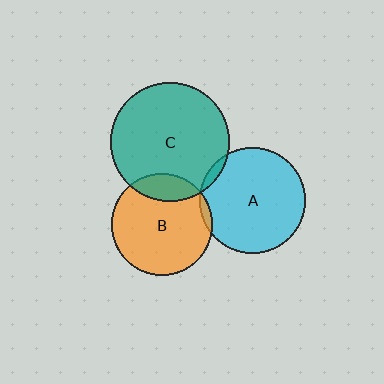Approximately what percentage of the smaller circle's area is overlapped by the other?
Approximately 5%.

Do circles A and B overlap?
Yes.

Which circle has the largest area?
Circle C (teal).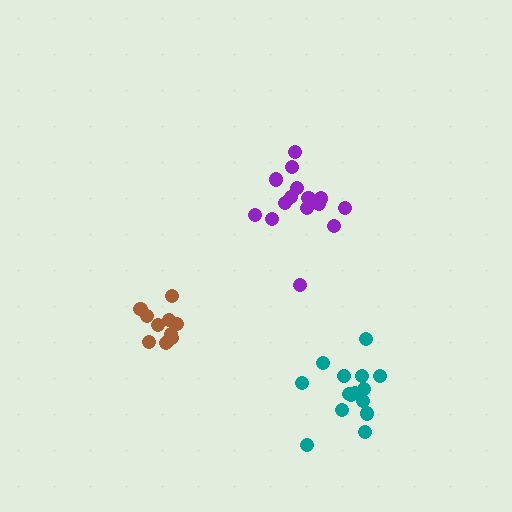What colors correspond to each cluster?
The clusters are colored: purple, teal, brown.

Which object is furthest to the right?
The teal cluster is rightmost.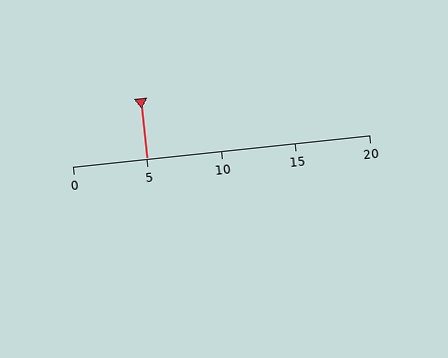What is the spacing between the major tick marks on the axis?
The major ticks are spaced 5 apart.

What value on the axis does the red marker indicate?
The marker indicates approximately 5.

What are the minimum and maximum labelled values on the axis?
The axis runs from 0 to 20.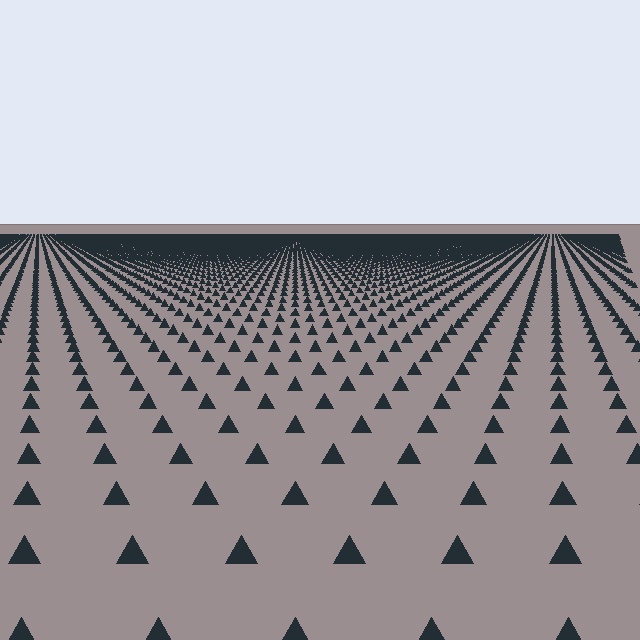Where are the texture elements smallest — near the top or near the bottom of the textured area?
Near the top.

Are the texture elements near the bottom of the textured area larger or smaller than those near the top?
Larger. Near the bottom, elements are closer to the viewer and appear at a bigger on-screen size.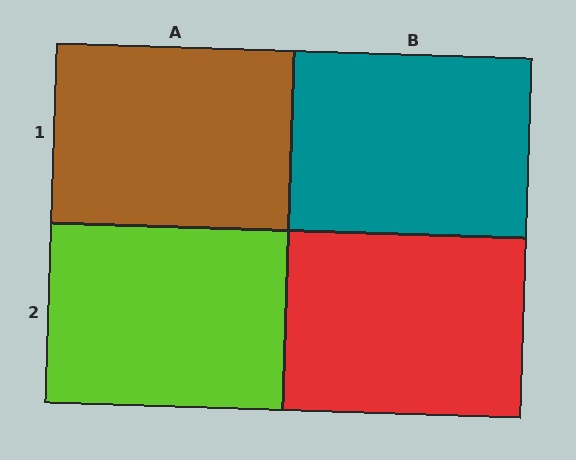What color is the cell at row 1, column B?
Teal.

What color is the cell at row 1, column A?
Brown.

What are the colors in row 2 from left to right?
Lime, red.